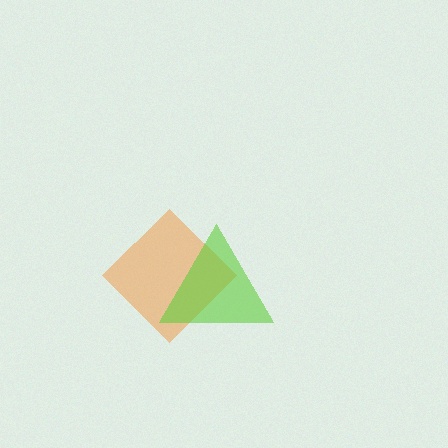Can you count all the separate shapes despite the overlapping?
Yes, there are 2 separate shapes.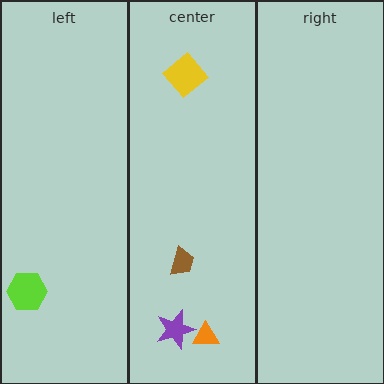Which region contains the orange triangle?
The center region.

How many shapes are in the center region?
4.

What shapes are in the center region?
The purple star, the yellow diamond, the brown trapezoid, the orange triangle.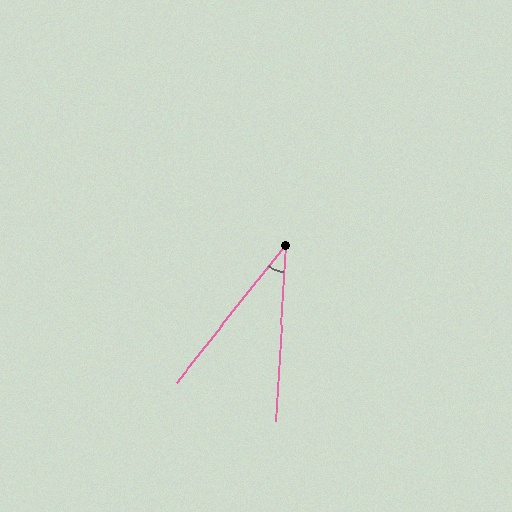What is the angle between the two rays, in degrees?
Approximately 35 degrees.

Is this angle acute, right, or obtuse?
It is acute.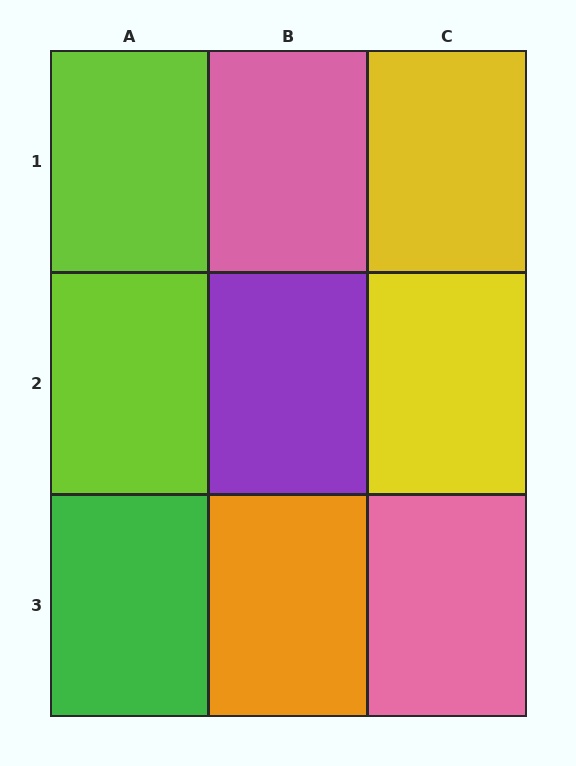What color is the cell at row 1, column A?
Lime.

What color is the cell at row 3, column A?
Green.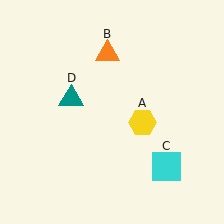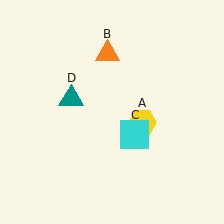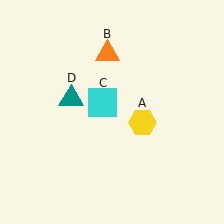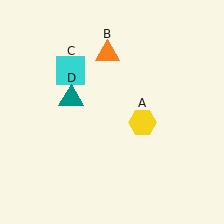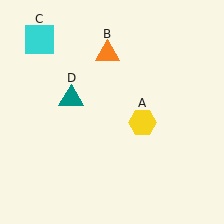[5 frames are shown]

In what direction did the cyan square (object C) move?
The cyan square (object C) moved up and to the left.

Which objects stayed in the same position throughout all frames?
Yellow hexagon (object A) and orange triangle (object B) and teal triangle (object D) remained stationary.